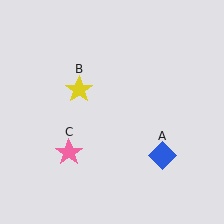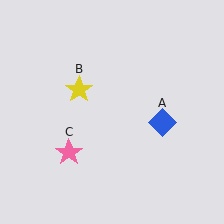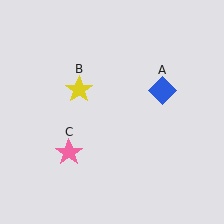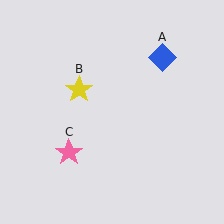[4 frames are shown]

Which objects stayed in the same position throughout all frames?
Yellow star (object B) and pink star (object C) remained stationary.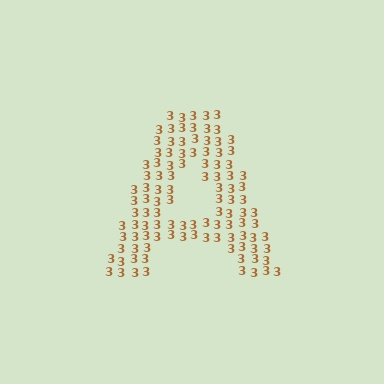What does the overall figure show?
The overall figure shows the letter A.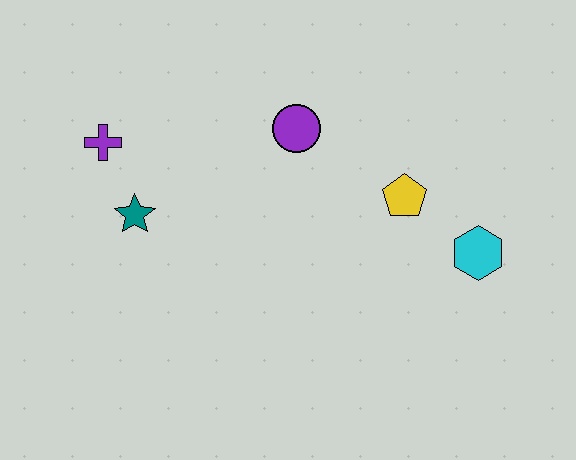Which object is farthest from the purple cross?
The cyan hexagon is farthest from the purple cross.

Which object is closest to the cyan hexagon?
The yellow pentagon is closest to the cyan hexagon.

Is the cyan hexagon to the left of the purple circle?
No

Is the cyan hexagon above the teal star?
No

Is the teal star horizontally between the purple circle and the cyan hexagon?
No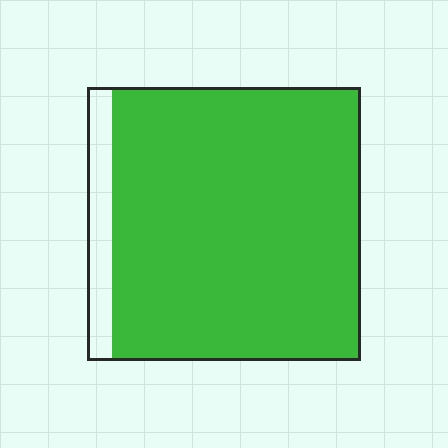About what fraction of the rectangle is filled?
About nine tenths (9/10).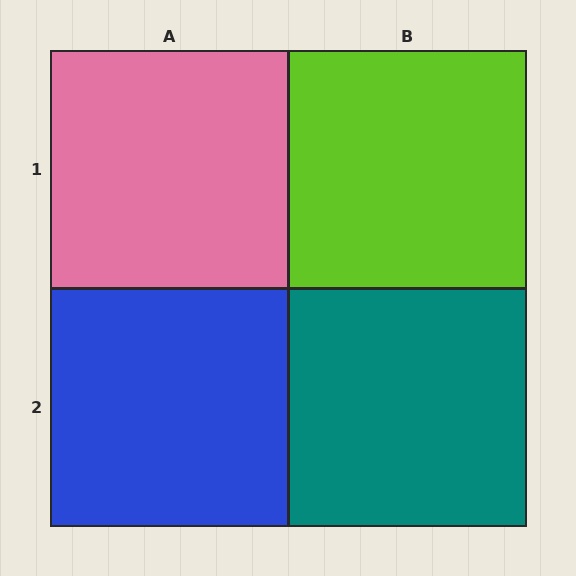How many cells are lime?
1 cell is lime.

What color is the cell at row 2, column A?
Blue.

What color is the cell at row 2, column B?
Teal.